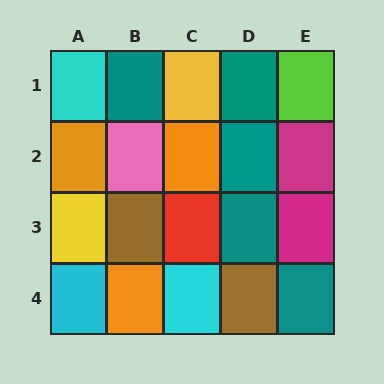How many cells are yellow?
2 cells are yellow.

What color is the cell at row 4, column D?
Brown.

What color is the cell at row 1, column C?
Yellow.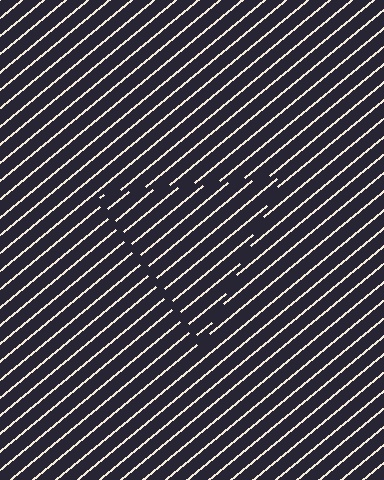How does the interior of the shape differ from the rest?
The interior of the shape contains the same grating, shifted by half a period — the contour is defined by the phase discontinuity where line-ends from the inner and outer gratings abut.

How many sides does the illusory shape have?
3 sides — the line-ends trace a triangle.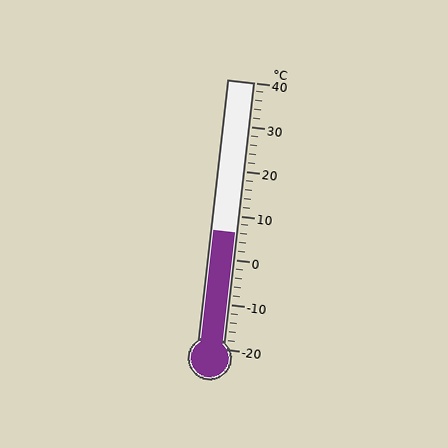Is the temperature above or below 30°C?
The temperature is below 30°C.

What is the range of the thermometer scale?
The thermometer scale ranges from -20°C to 40°C.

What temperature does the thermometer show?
The thermometer shows approximately 6°C.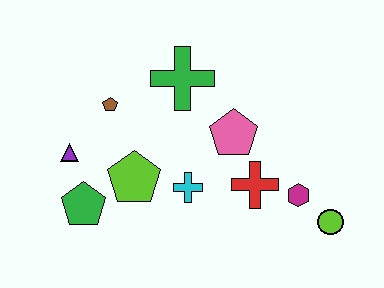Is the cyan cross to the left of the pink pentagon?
Yes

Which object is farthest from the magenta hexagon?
The purple triangle is farthest from the magenta hexagon.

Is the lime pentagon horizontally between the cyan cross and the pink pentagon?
No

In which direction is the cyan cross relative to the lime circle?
The cyan cross is to the left of the lime circle.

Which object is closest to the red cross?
The magenta hexagon is closest to the red cross.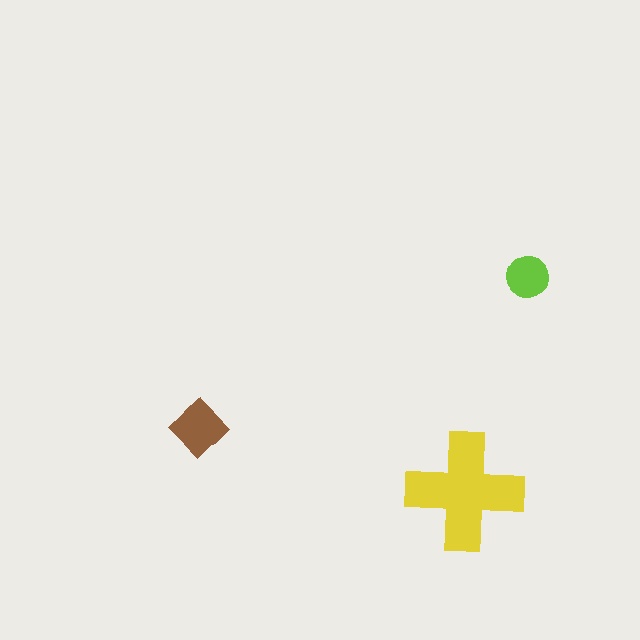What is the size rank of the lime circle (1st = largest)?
3rd.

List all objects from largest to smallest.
The yellow cross, the brown diamond, the lime circle.